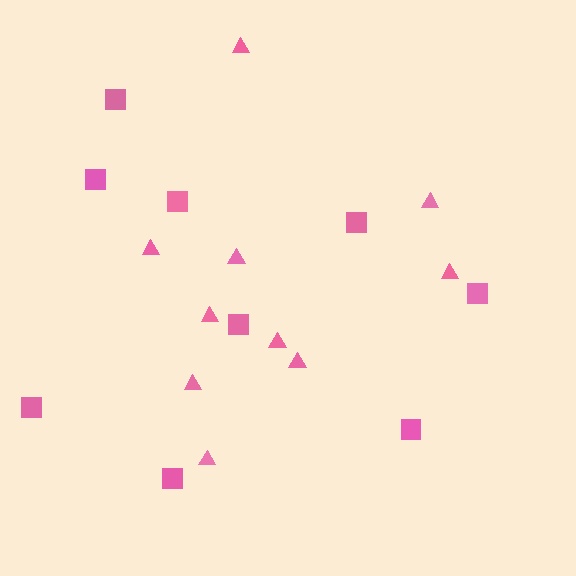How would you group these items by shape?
There are 2 groups: one group of triangles (10) and one group of squares (9).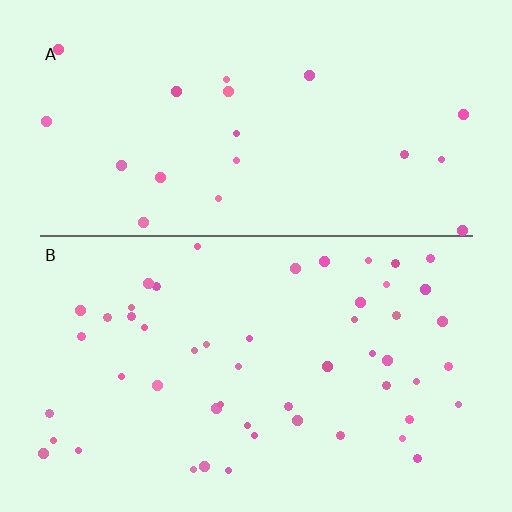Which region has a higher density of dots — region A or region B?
B (the bottom).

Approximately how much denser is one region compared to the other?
Approximately 2.6× — region B over region A.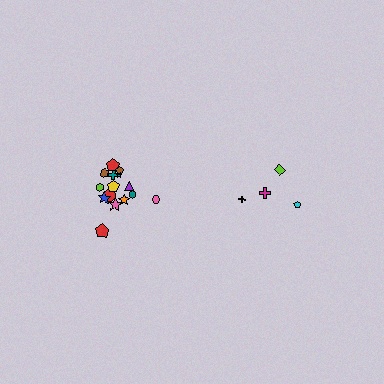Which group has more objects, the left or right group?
The left group.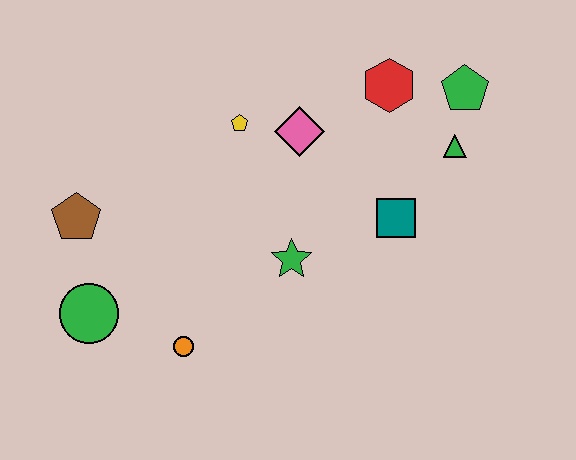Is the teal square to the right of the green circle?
Yes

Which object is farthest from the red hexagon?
The green circle is farthest from the red hexagon.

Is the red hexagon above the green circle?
Yes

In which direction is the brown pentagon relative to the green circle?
The brown pentagon is above the green circle.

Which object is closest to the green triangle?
The green pentagon is closest to the green triangle.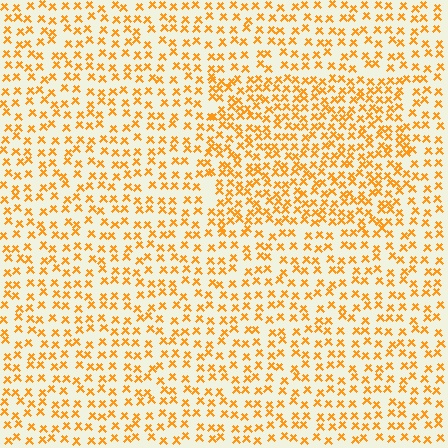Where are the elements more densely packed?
The elements are more densely packed inside the rectangle boundary.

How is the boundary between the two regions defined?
The boundary is defined by a change in element density (approximately 1.6x ratio). All elements are the same color, size, and shape.